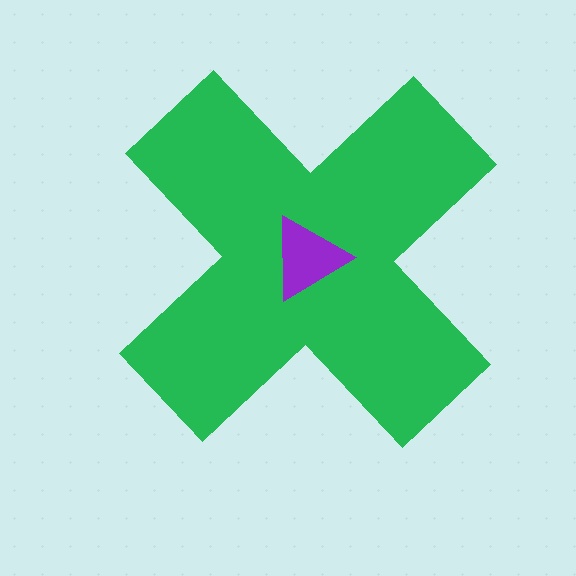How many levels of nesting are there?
2.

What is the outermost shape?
The green cross.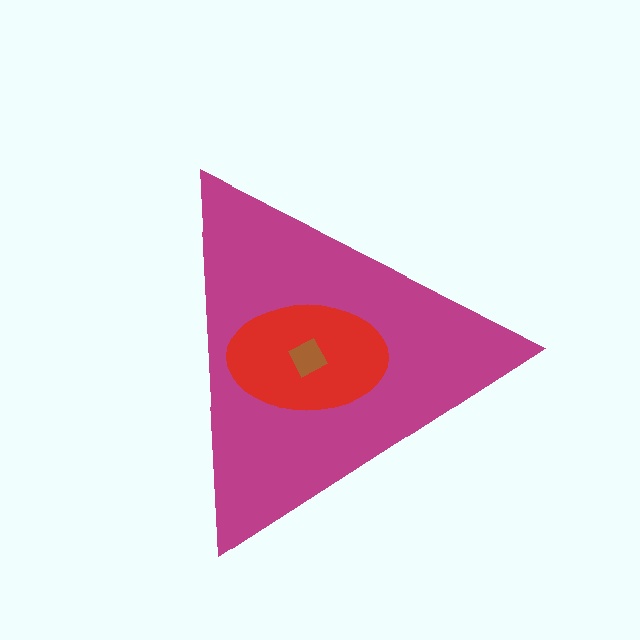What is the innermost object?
The brown diamond.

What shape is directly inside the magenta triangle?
The red ellipse.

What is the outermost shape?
The magenta triangle.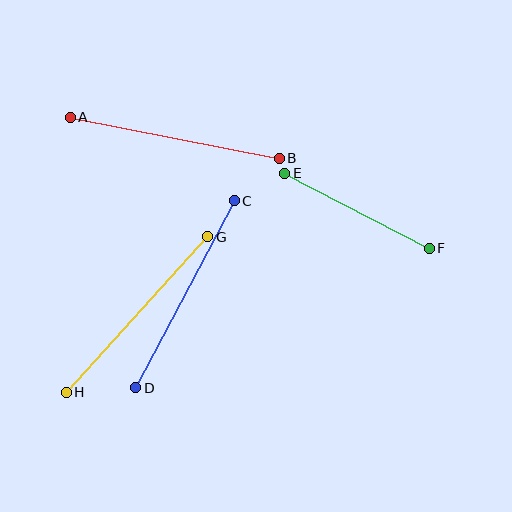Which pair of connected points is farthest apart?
Points A and B are farthest apart.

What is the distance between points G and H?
The distance is approximately 210 pixels.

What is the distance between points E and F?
The distance is approximately 163 pixels.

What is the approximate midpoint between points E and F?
The midpoint is at approximately (357, 211) pixels.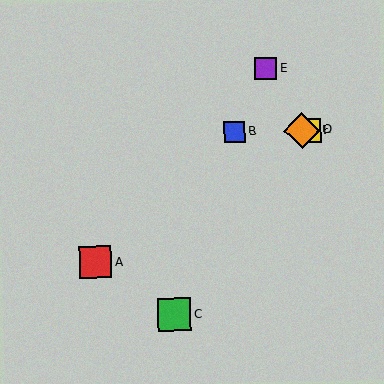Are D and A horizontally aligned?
No, D is at y≈130 and A is at y≈262.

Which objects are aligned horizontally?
Objects B, D, F are aligned horizontally.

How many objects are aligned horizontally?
3 objects (B, D, F) are aligned horizontally.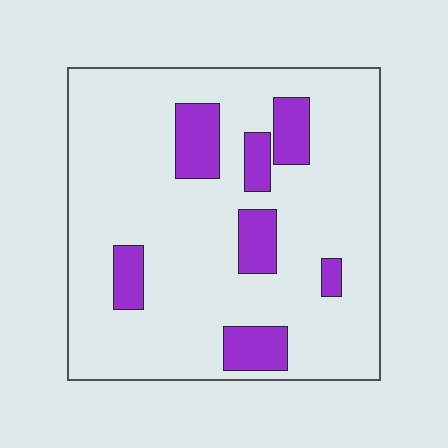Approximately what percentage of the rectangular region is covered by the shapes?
Approximately 15%.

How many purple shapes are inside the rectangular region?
7.